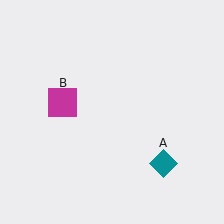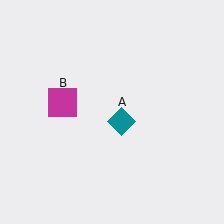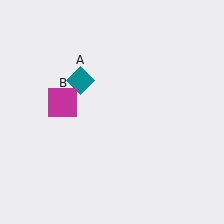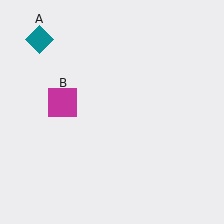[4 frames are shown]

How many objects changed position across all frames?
1 object changed position: teal diamond (object A).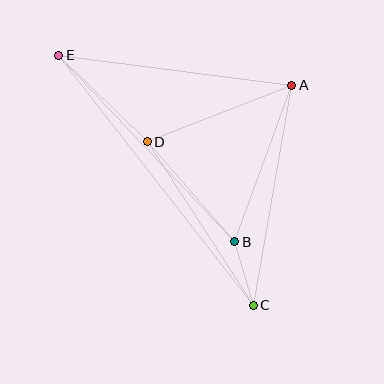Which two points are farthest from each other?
Points C and E are farthest from each other.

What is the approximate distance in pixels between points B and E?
The distance between B and E is approximately 256 pixels.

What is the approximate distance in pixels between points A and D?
The distance between A and D is approximately 155 pixels.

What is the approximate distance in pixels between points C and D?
The distance between C and D is approximately 195 pixels.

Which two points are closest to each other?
Points B and C are closest to each other.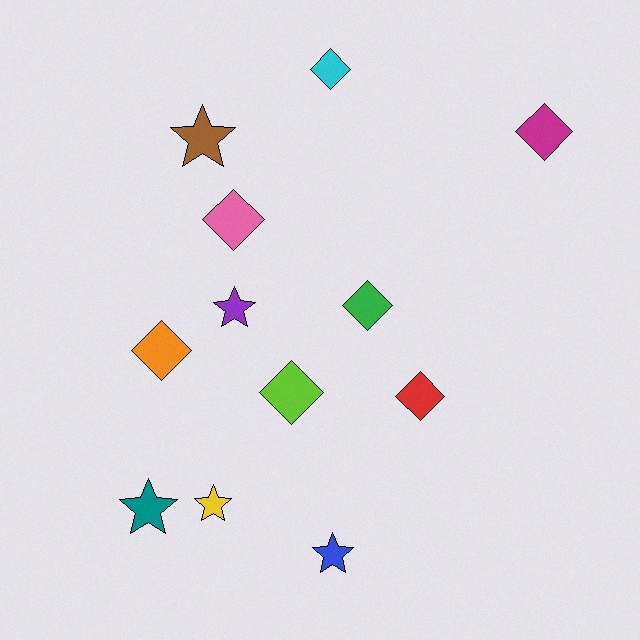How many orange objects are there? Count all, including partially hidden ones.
There is 1 orange object.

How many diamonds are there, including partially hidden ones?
There are 7 diamonds.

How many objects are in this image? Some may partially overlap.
There are 12 objects.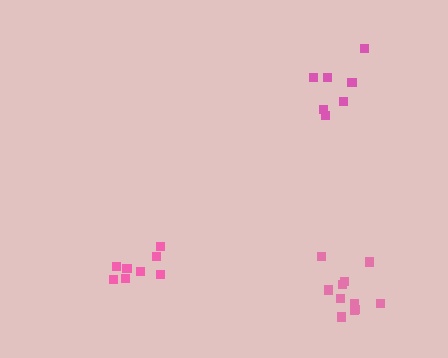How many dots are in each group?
Group 1: 8 dots, Group 2: 11 dots, Group 3: 7 dots (26 total).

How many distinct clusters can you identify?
There are 3 distinct clusters.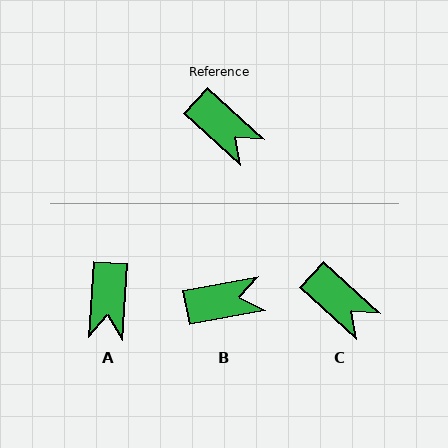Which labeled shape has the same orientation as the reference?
C.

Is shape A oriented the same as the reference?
No, it is off by about 51 degrees.